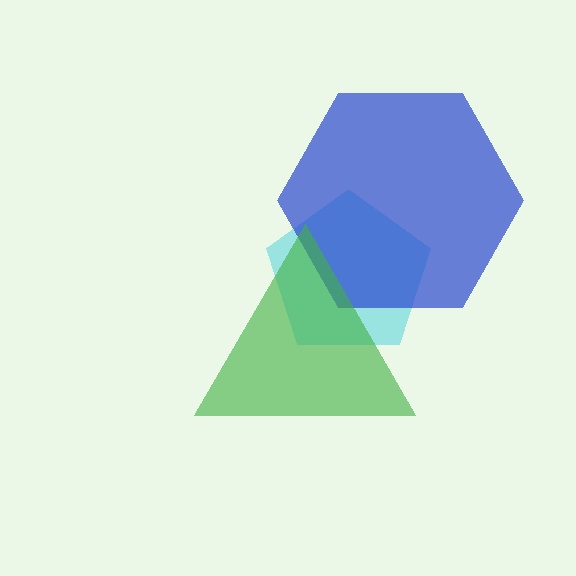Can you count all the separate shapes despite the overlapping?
Yes, there are 3 separate shapes.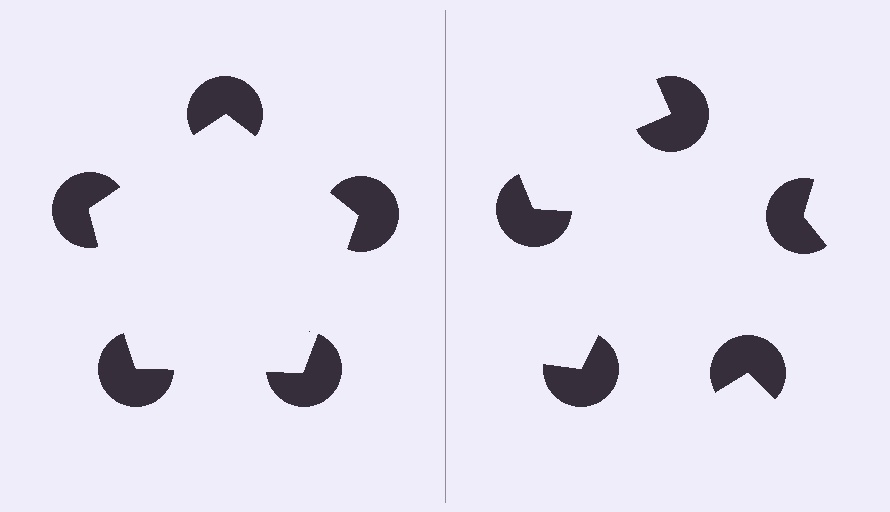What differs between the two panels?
The pac-man discs are positioned identically on both sides; only the wedge orientations differ. On the left they align to a pentagon; on the right they are misaligned.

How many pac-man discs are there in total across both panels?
10 — 5 on each side.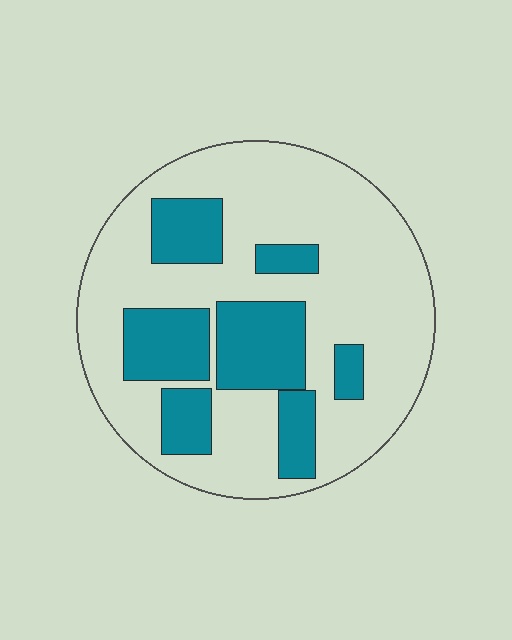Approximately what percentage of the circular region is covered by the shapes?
Approximately 30%.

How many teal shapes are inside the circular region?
7.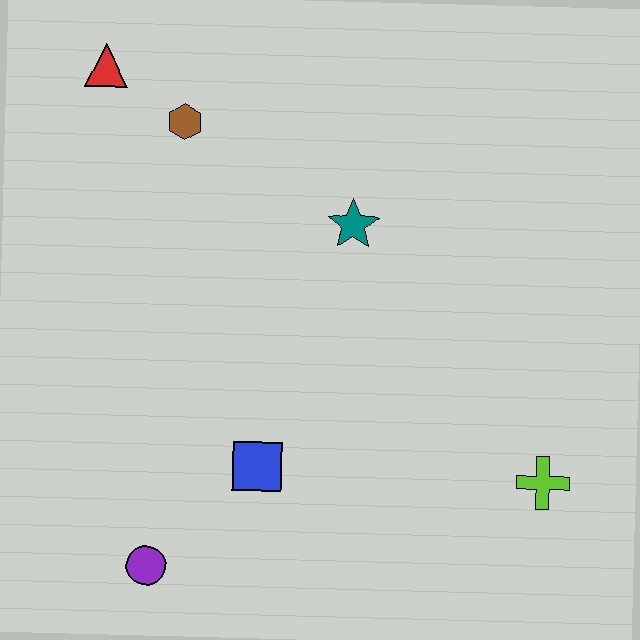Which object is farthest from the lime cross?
The red triangle is farthest from the lime cross.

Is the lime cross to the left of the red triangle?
No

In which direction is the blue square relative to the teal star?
The blue square is below the teal star.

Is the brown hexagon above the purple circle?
Yes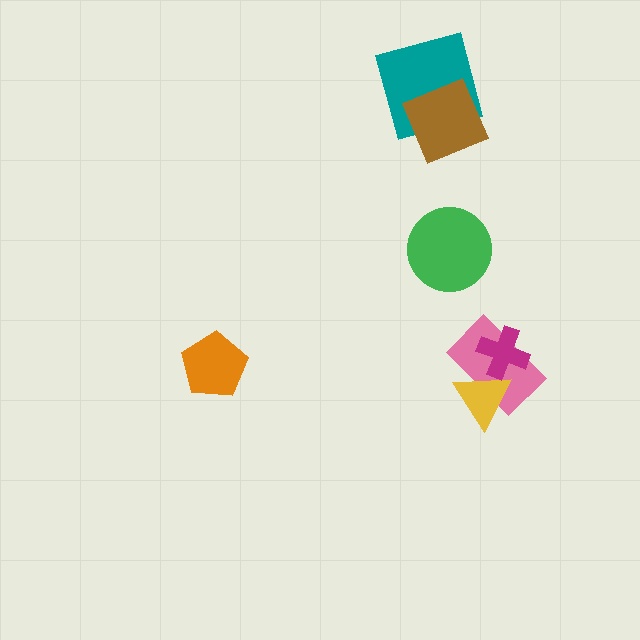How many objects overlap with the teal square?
1 object overlaps with the teal square.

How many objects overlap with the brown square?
1 object overlaps with the brown square.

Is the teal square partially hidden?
Yes, it is partially covered by another shape.